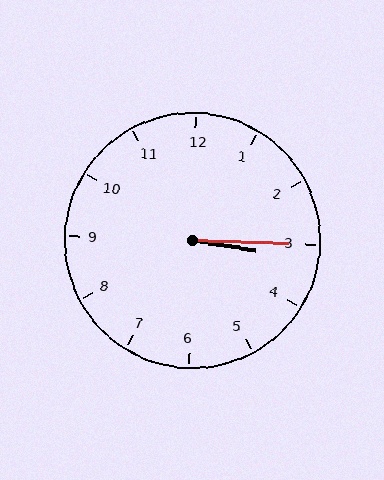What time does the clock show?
3:15.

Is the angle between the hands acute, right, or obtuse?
It is acute.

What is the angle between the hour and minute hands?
Approximately 8 degrees.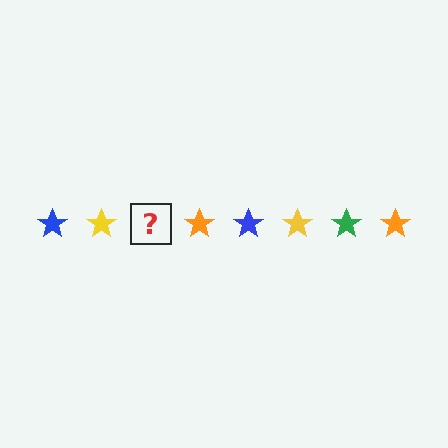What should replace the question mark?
The question mark should be replaced with a green star.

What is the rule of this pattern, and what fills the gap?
The rule is that the pattern cycles through blue, yellow, green, orange stars. The gap should be filled with a green star.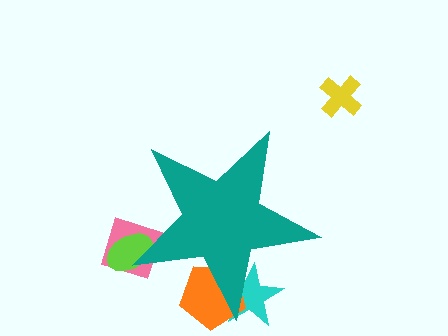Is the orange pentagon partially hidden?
Yes, the orange pentagon is partially hidden behind the teal star.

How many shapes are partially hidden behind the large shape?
4 shapes are partially hidden.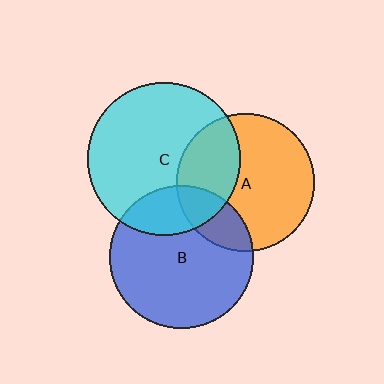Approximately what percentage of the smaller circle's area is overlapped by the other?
Approximately 20%.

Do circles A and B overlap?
Yes.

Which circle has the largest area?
Circle C (cyan).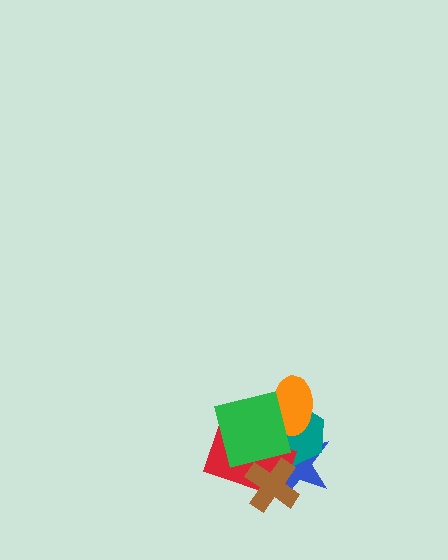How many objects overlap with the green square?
5 objects overlap with the green square.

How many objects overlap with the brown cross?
3 objects overlap with the brown cross.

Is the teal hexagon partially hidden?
Yes, it is partially covered by another shape.